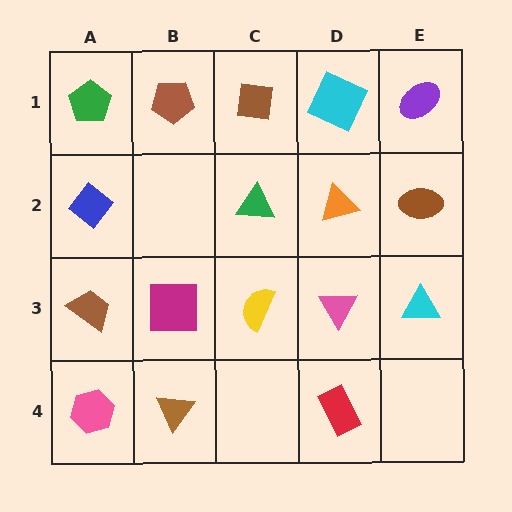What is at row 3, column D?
A pink triangle.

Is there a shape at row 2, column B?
No, that cell is empty.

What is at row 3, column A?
A brown trapezoid.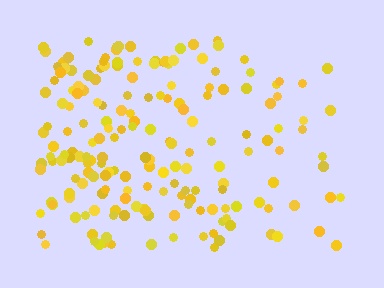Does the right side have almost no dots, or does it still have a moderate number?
Still a moderate number, just noticeably fewer than the left.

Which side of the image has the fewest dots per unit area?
The right.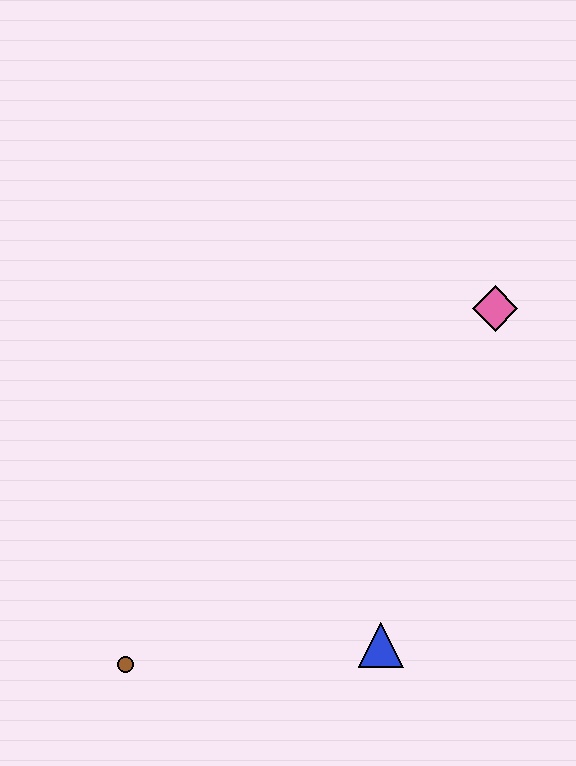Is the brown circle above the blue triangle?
No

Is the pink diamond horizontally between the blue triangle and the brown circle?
No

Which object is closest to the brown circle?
The blue triangle is closest to the brown circle.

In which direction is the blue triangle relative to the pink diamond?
The blue triangle is below the pink diamond.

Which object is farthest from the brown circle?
The pink diamond is farthest from the brown circle.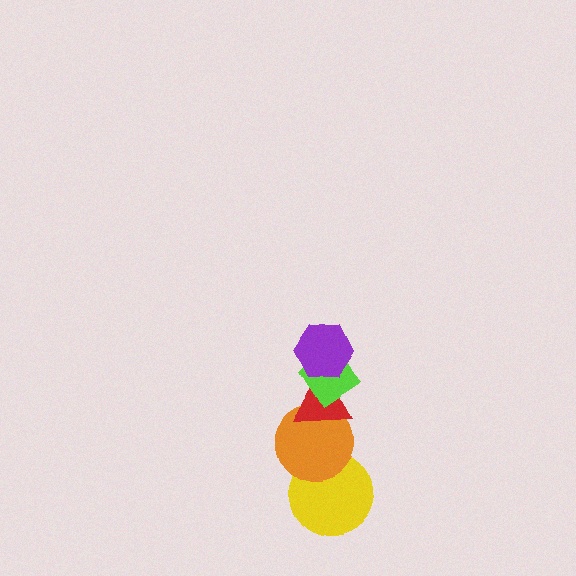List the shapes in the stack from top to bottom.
From top to bottom: the purple hexagon, the lime diamond, the red triangle, the orange circle, the yellow circle.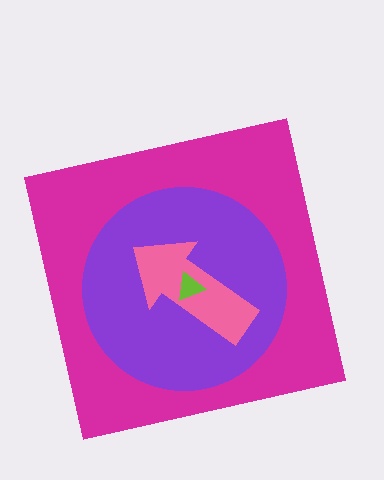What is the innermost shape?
The lime triangle.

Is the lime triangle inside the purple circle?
Yes.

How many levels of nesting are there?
4.